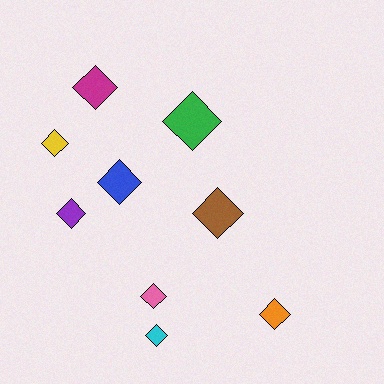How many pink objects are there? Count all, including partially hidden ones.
There is 1 pink object.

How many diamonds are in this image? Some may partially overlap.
There are 9 diamonds.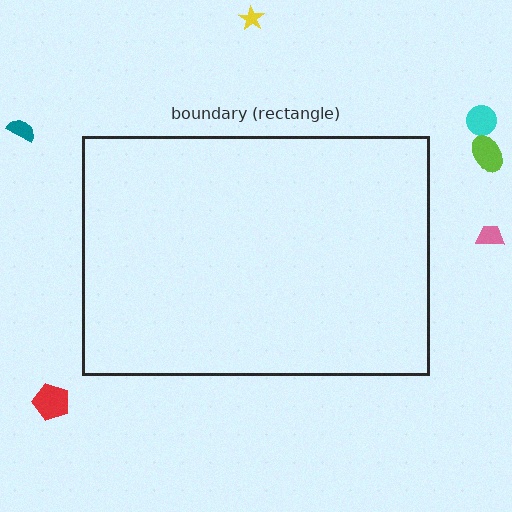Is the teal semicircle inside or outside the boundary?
Outside.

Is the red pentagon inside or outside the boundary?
Outside.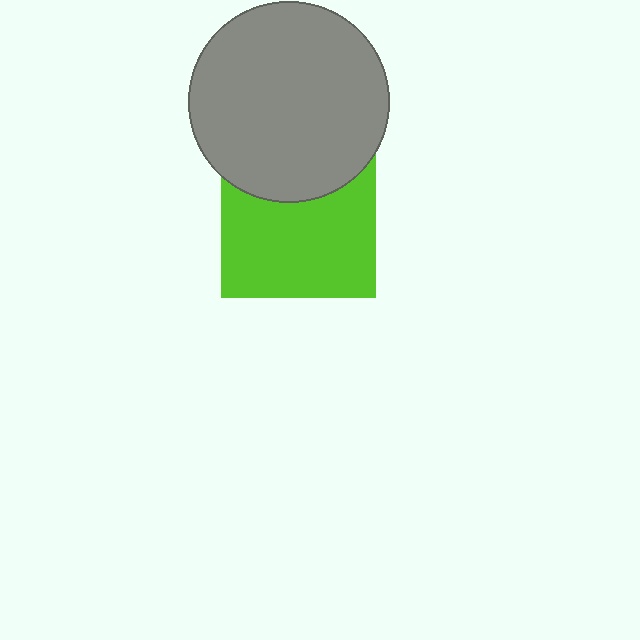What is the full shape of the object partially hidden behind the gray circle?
The partially hidden object is a lime square.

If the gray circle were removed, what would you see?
You would see the complete lime square.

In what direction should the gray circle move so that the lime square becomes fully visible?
The gray circle should move up. That is the shortest direction to clear the overlap and leave the lime square fully visible.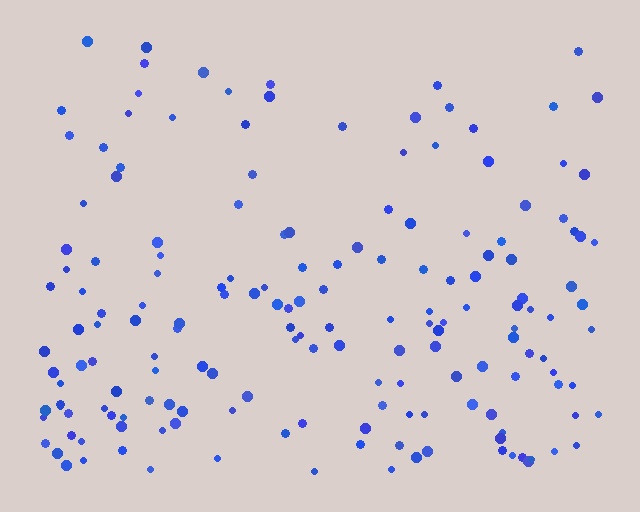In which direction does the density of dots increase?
From top to bottom, with the bottom side densest.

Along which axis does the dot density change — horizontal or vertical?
Vertical.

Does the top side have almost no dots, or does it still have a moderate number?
Still a moderate number, just noticeably fewer than the bottom.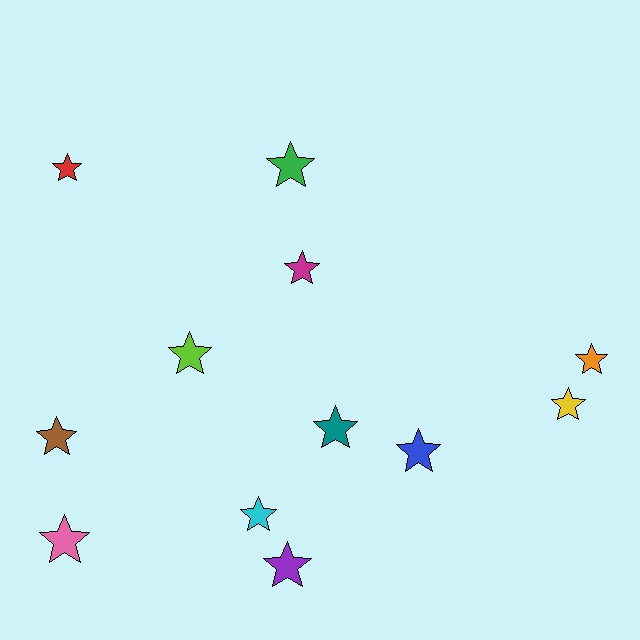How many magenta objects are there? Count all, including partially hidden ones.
There is 1 magenta object.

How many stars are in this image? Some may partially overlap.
There are 12 stars.